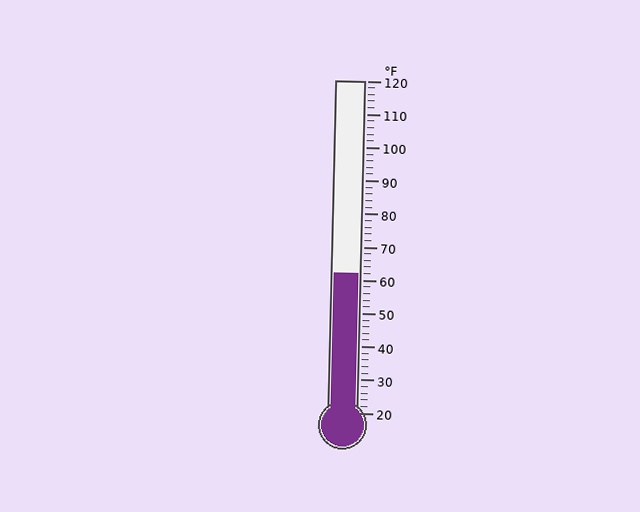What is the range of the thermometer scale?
The thermometer scale ranges from 20°F to 120°F.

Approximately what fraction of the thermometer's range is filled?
The thermometer is filled to approximately 40% of its range.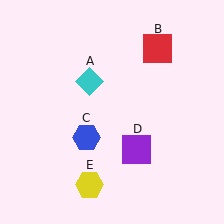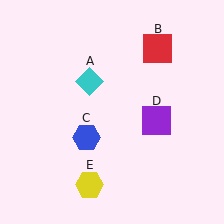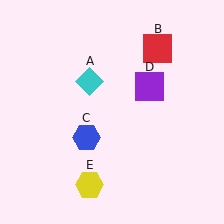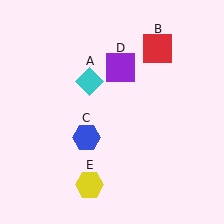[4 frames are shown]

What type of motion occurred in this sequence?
The purple square (object D) rotated counterclockwise around the center of the scene.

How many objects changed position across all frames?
1 object changed position: purple square (object D).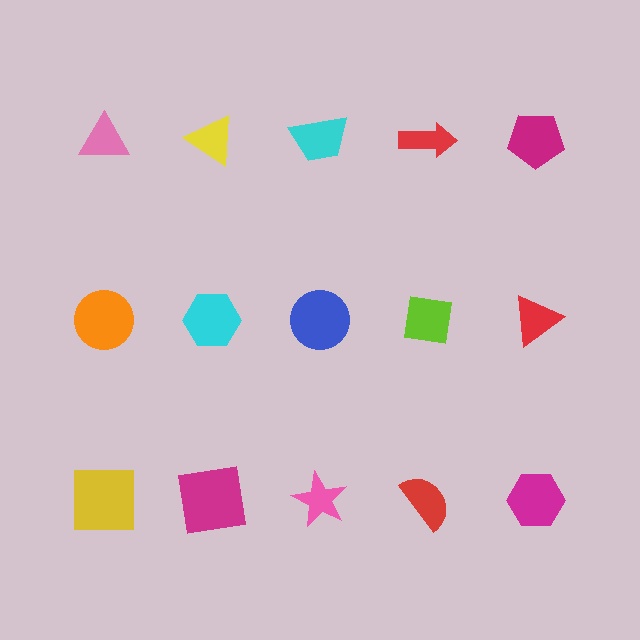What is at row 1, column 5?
A magenta pentagon.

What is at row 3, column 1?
A yellow square.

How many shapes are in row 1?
5 shapes.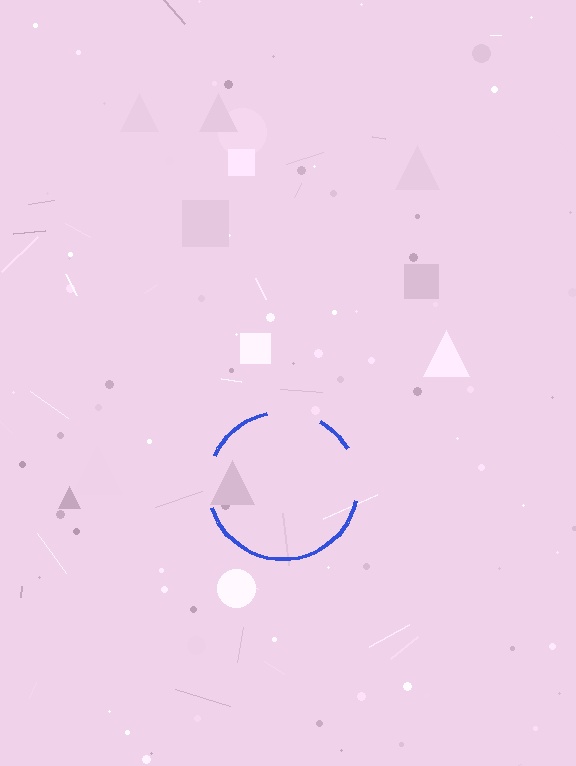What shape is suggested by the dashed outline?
The dashed outline suggests a circle.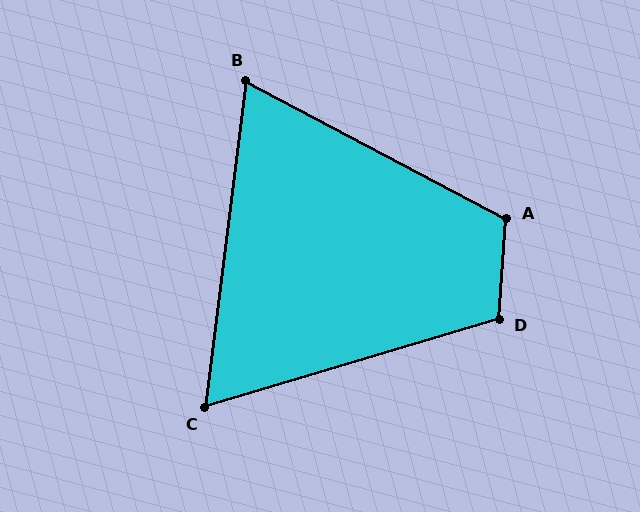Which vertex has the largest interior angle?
A, at approximately 114 degrees.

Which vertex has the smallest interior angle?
C, at approximately 66 degrees.